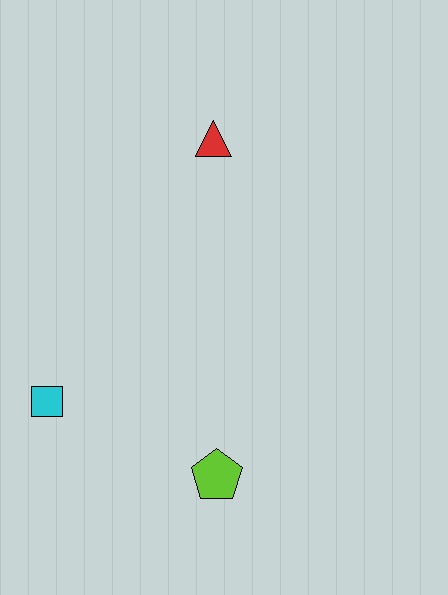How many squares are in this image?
There is 1 square.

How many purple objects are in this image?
There are no purple objects.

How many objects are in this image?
There are 3 objects.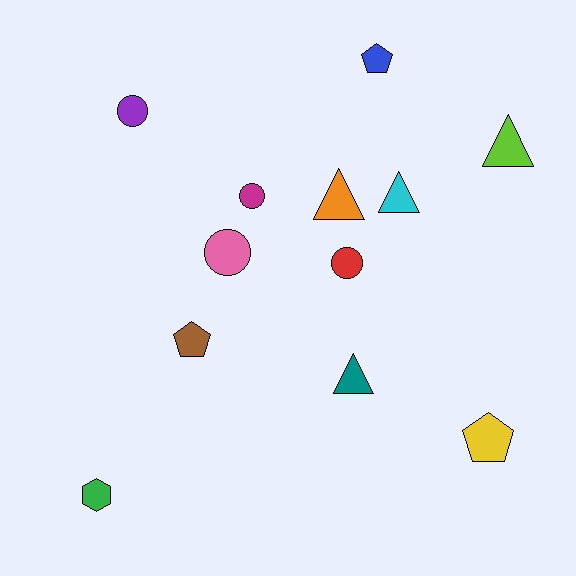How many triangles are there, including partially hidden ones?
There are 4 triangles.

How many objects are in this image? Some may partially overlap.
There are 12 objects.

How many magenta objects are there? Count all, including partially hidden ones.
There is 1 magenta object.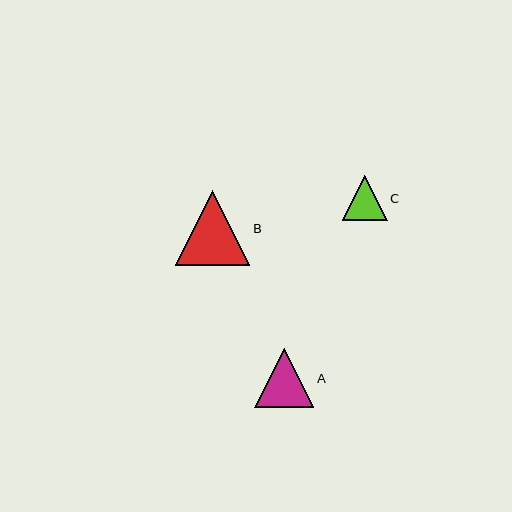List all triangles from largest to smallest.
From largest to smallest: B, A, C.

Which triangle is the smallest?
Triangle C is the smallest with a size of approximately 45 pixels.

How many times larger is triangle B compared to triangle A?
Triangle B is approximately 1.2 times the size of triangle A.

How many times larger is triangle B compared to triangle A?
Triangle B is approximately 1.2 times the size of triangle A.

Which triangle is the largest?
Triangle B is the largest with a size of approximately 74 pixels.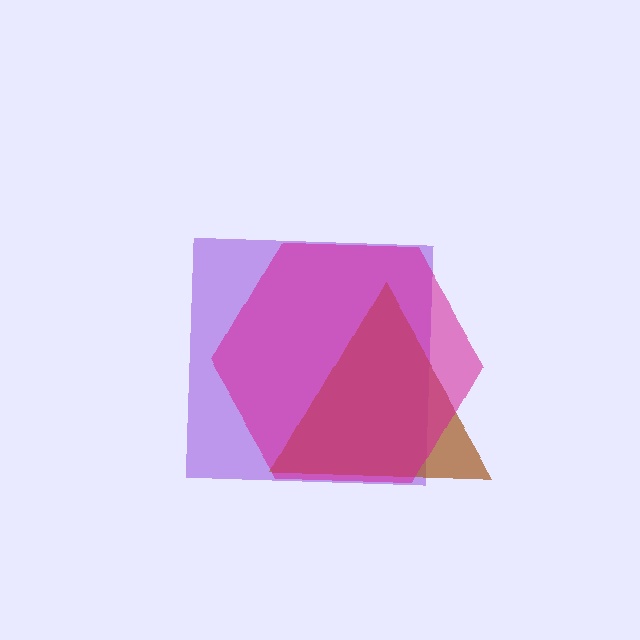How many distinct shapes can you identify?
There are 3 distinct shapes: a purple square, a brown triangle, a magenta hexagon.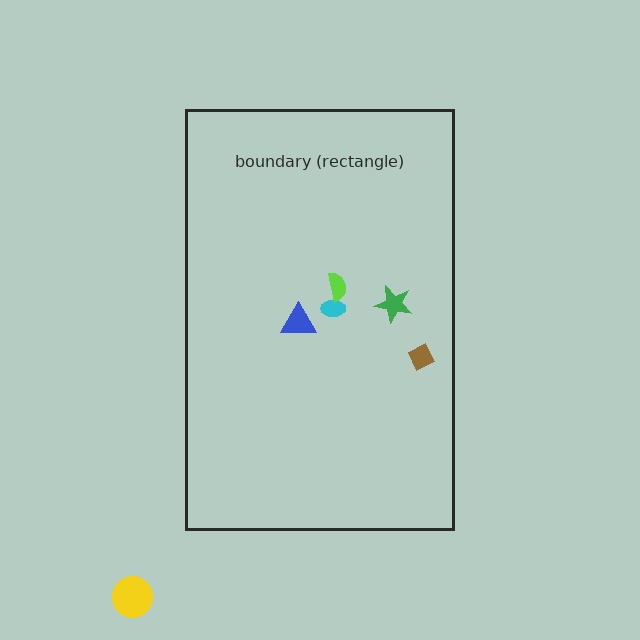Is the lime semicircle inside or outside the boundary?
Inside.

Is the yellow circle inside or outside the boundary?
Outside.